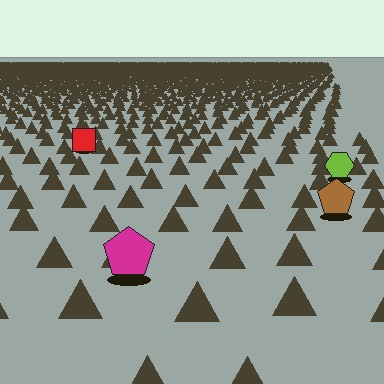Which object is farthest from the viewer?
The red square is farthest from the viewer. It appears smaller and the ground texture around it is denser.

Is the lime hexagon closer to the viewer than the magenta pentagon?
No. The magenta pentagon is closer — you can tell from the texture gradient: the ground texture is coarser near it.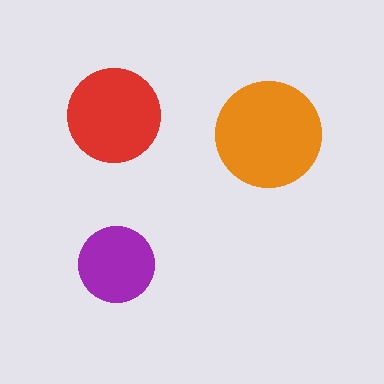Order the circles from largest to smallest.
the orange one, the red one, the purple one.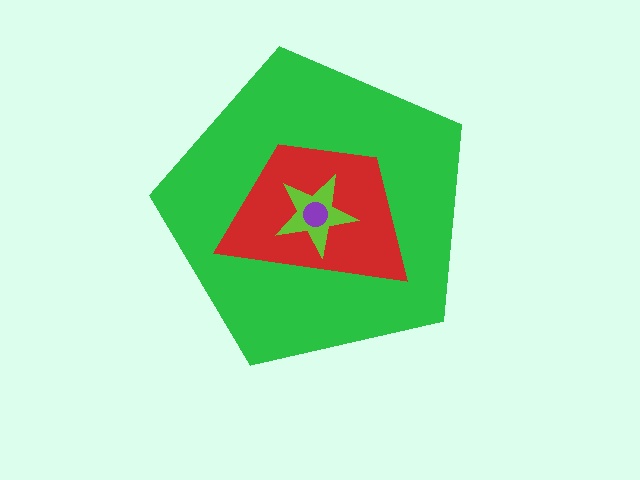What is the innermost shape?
The purple circle.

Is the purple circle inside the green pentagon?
Yes.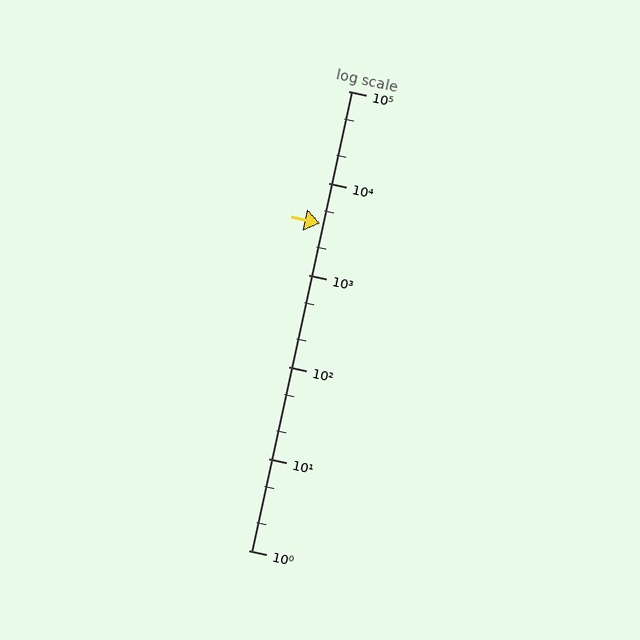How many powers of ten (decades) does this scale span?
The scale spans 5 decades, from 1 to 100000.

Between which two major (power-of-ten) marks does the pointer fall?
The pointer is between 1000 and 10000.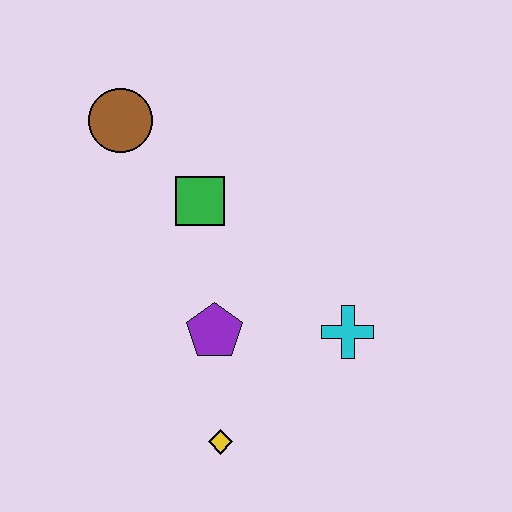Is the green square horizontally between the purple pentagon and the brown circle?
Yes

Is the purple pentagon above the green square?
No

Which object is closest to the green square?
The brown circle is closest to the green square.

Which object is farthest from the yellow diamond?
The brown circle is farthest from the yellow diamond.